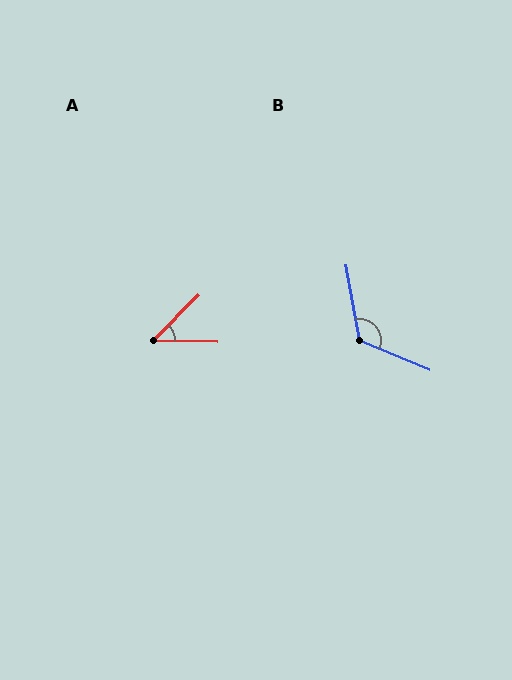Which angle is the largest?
B, at approximately 122 degrees.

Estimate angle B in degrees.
Approximately 122 degrees.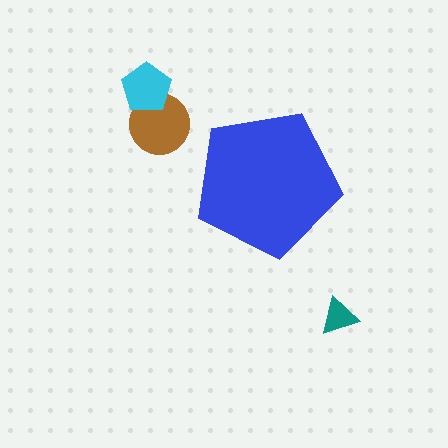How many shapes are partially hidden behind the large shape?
0 shapes are partially hidden.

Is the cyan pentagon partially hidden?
No, the cyan pentagon is fully visible.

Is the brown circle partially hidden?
No, the brown circle is fully visible.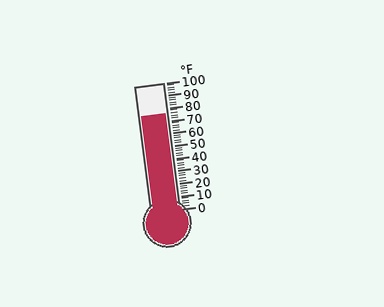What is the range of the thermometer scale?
The thermometer scale ranges from 0°F to 100°F.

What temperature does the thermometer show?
The thermometer shows approximately 76°F.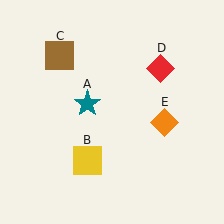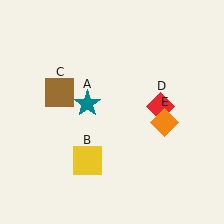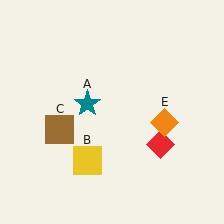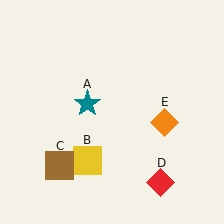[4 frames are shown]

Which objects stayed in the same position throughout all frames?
Teal star (object A) and yellow square (object B) and orange diamond (object E) remained stationary.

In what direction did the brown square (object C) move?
The brown square (object C) moved down.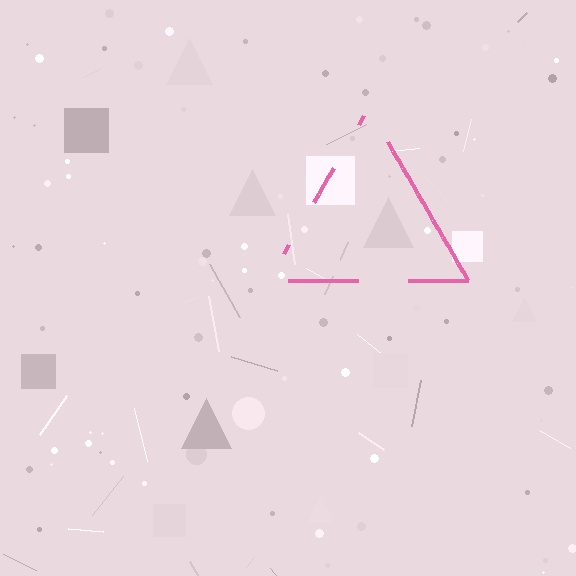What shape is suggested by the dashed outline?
The dashed outline suggests a triangle.